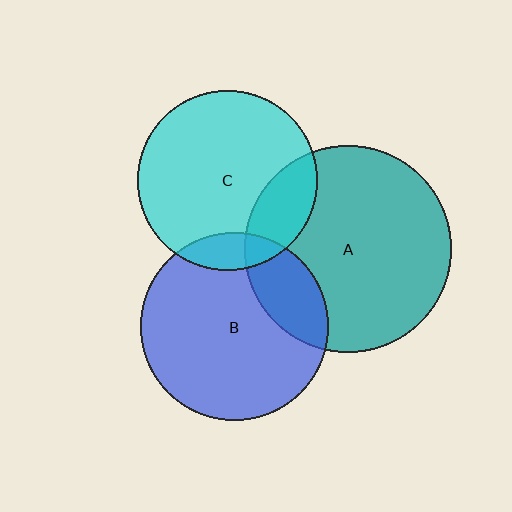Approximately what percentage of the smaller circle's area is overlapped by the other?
Approximately 20%.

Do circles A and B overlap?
Yes.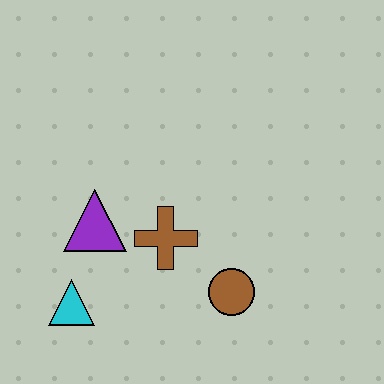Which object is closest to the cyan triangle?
The purple triangle is closest to the cyan triangle.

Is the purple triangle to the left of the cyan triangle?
No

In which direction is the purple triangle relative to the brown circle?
The purple triangle is to the left of the brown circle.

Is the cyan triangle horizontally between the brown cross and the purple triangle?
No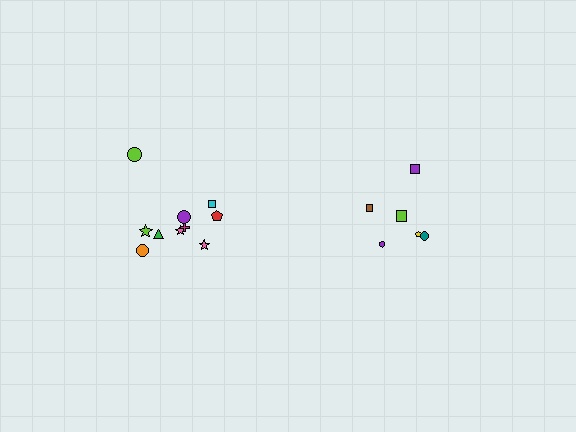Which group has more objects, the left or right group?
The left group.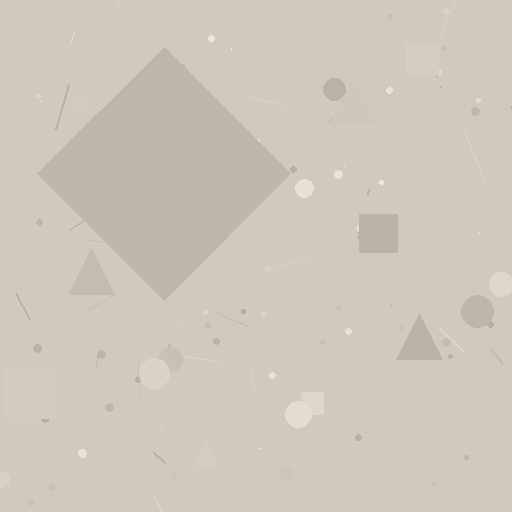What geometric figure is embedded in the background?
A diamond is embedded in the background.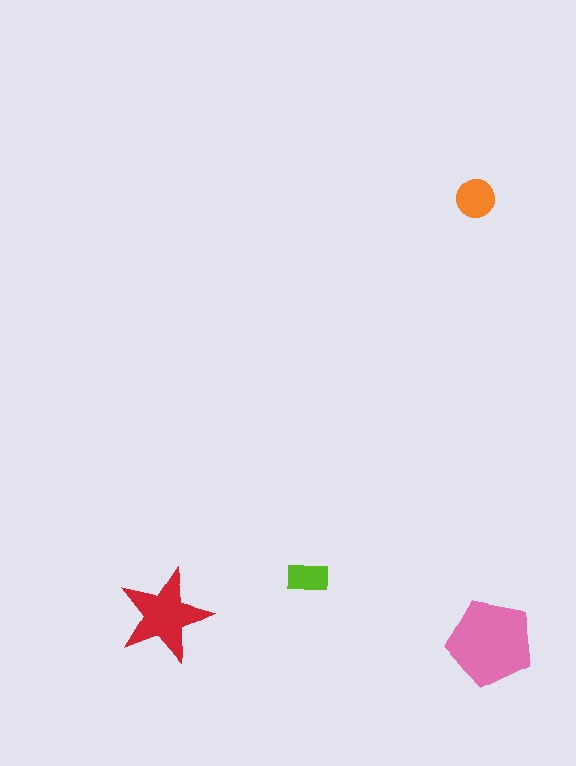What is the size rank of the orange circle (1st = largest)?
3rd.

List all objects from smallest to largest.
The lime rectangle, the orange circle, the red star, the pink pentagon.